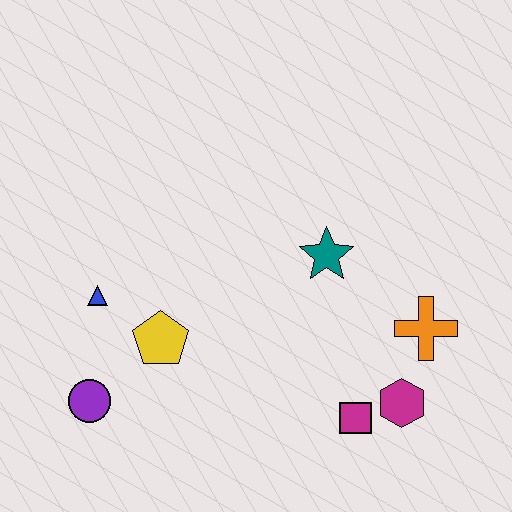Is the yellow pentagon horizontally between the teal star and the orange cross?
No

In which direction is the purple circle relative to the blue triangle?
The purple circle is below the blue triangle.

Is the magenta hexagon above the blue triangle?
No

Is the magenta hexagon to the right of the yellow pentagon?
Yes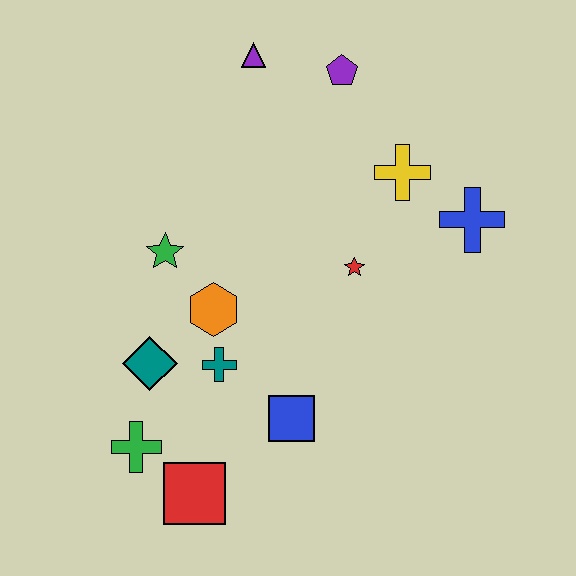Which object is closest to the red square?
The green cross is closest to the red square.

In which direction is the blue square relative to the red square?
The blue square is to the right of the red square.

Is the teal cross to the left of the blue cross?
Yes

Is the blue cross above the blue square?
Yes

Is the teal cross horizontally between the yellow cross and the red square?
Yes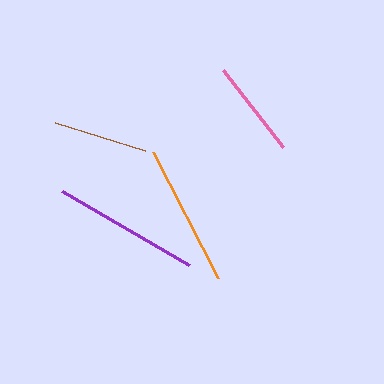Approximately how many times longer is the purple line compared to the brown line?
The purple line is approximately 1.6 times the length of the brown line.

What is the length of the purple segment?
The purple segment is approximately 146 pixels long.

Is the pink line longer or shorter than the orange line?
The orange line is longer than the pink line.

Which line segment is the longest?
The purple line is the longest at approximately 146 pixels.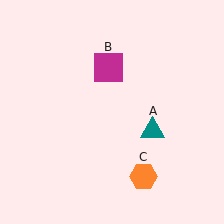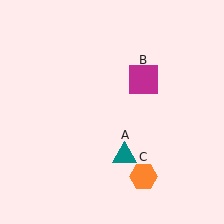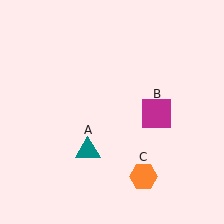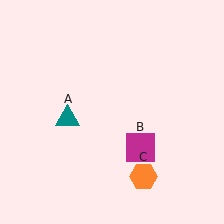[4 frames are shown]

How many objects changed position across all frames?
2 objects changed position: teal triangle (object A), magenta square (object B).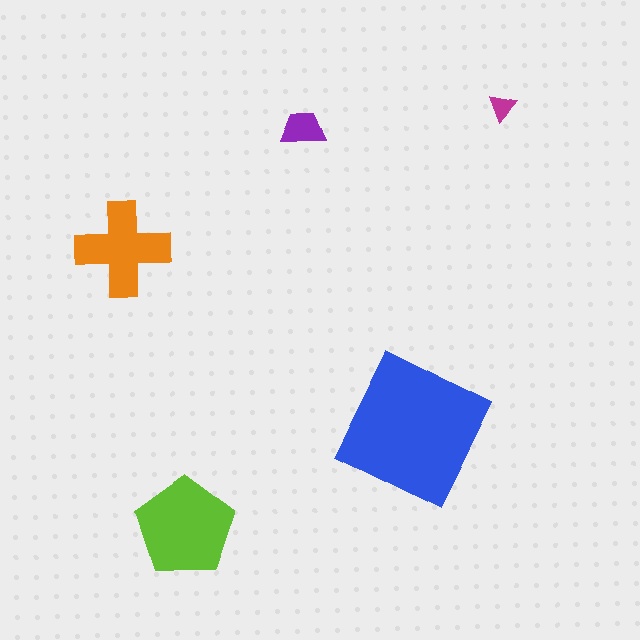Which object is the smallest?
The magenta triangle.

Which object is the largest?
The blue square.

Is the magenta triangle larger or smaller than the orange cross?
Smaller.